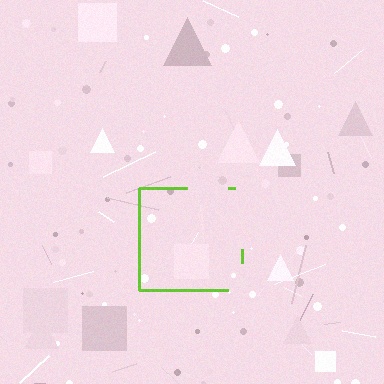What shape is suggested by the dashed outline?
The dashed outline suggests a square.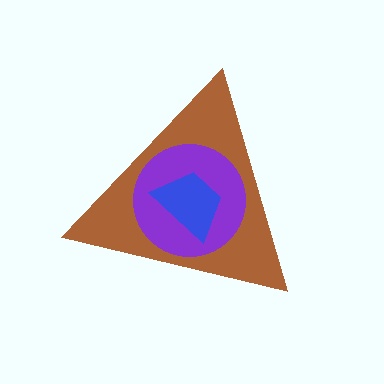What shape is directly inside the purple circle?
The blue trapezoid.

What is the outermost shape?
The brown triangle.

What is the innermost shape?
The blue trapezoid.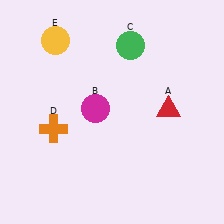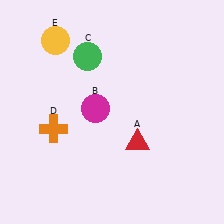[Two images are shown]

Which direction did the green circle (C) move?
The green circle (C) moved left.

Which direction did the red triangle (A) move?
The red triangle (A) moved down.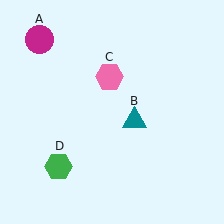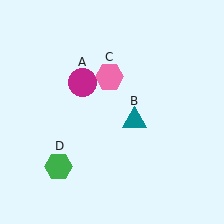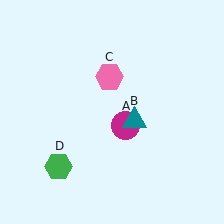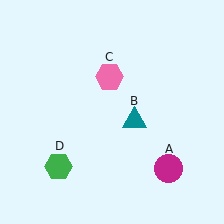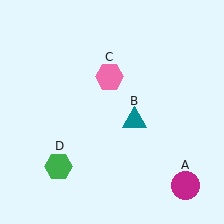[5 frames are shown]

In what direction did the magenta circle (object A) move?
The magenta circle (object A) moved down and to the right.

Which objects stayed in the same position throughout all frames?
Teal triangle (object B) and pink hexagon (object C) and green hexagon (object D) remained stationary.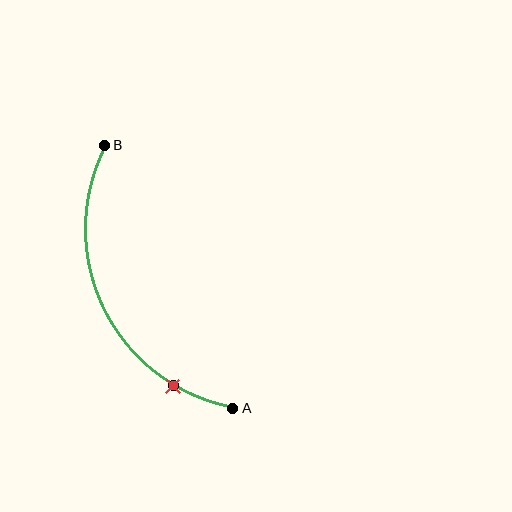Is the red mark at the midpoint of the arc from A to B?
No. The red mark lies on the arc but is closer to endpoint A. The arc midpoint would be at the point on the curve equidistant along the arc from both A and B.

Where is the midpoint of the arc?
The arc midpoint is the point on the curve farthest from the straight line joining A and B. It sits to the left of that line.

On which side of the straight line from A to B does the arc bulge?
The arc bulges to the left of the straight line connecting A and B.